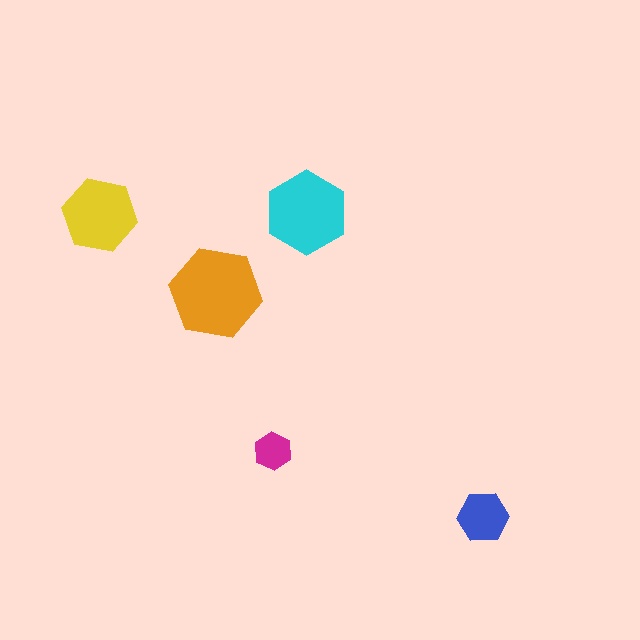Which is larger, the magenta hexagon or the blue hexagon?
The blue one.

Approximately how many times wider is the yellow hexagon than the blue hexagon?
About 1.5 times wider.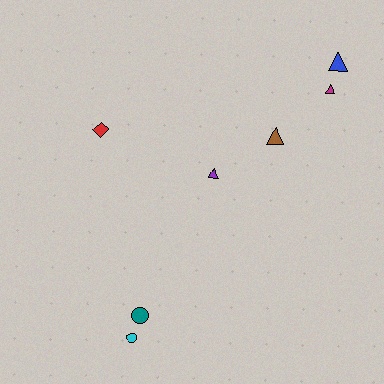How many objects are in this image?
There are 7 objects.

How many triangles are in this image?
There are 4 triangles.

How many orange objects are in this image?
There are no orange objects.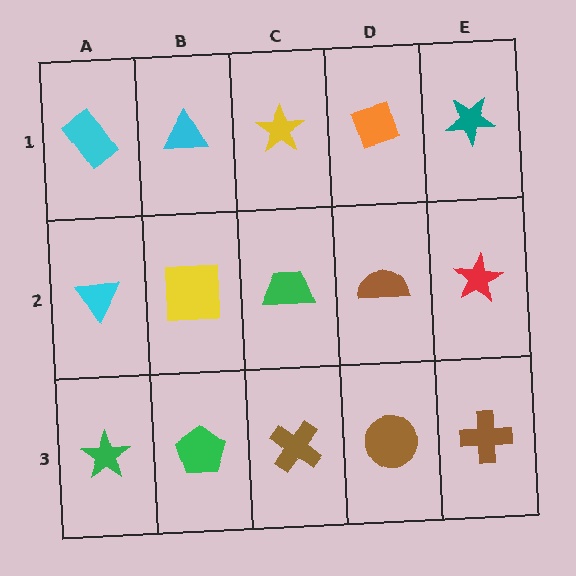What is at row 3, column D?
A brown circle.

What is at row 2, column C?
A green trapezoid.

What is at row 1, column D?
An orange diamond.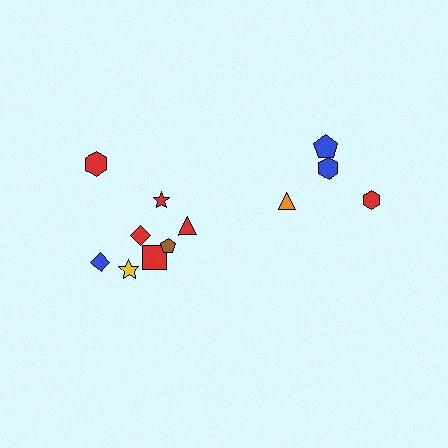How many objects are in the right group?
There are 4 objects.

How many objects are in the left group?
There are 8 objects.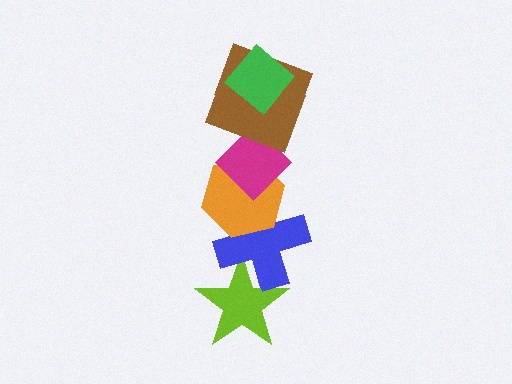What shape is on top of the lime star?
The blue cross is on top of the lime star.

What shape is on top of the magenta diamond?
The brown square is on top of the magenta diamond.